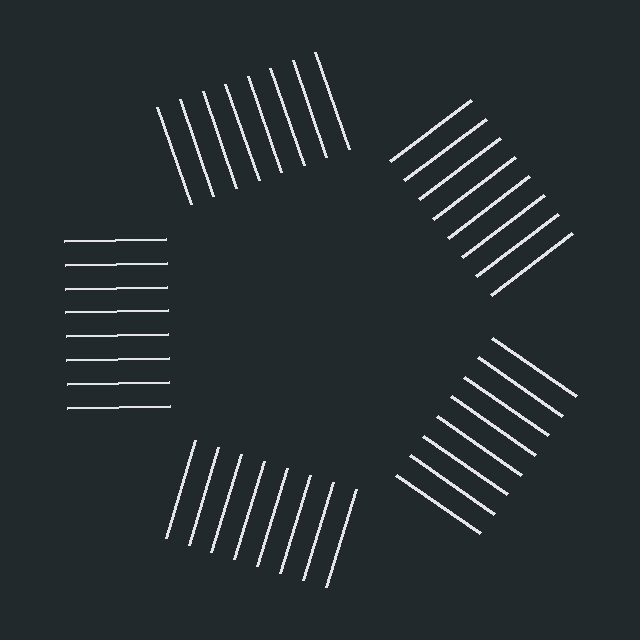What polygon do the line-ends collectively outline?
An illusory pentagon — the line segments terminate on its edges but no continuous stroke is drawn.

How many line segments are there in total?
40 — 8 along each of the 5 edges.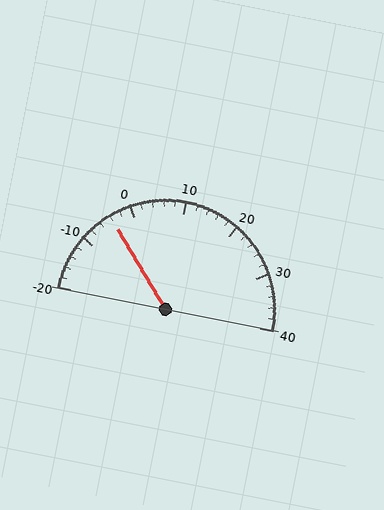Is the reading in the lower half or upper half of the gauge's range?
The reading is in the lower half of the range (-20 to 40).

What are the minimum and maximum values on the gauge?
The gauge ranges from -20 to 40.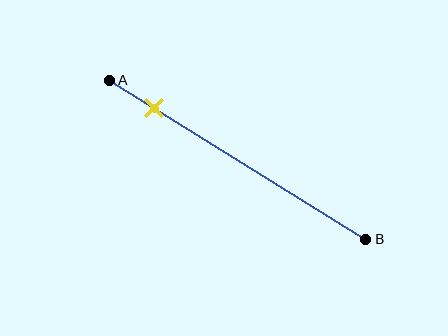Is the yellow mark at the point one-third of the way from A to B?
No, the mark is at about 15% from A, not at the 33% one-third point.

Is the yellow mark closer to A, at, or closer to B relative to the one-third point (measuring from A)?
The yellow mark is closer to point A than the one-third point of segment AB.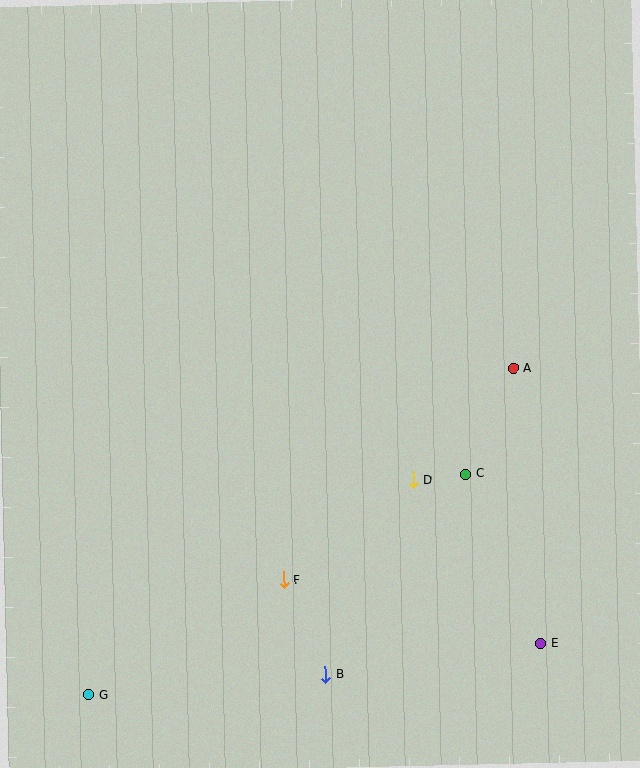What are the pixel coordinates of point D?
Point D is at (413, 480).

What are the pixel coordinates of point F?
Point F is at (284, 580).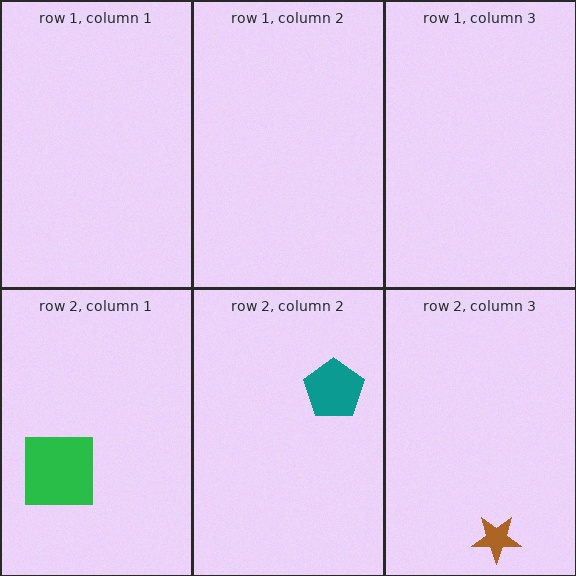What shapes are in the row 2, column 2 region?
The teal pentagon.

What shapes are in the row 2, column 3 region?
The brown star.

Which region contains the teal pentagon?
The row 2, column 2 region.